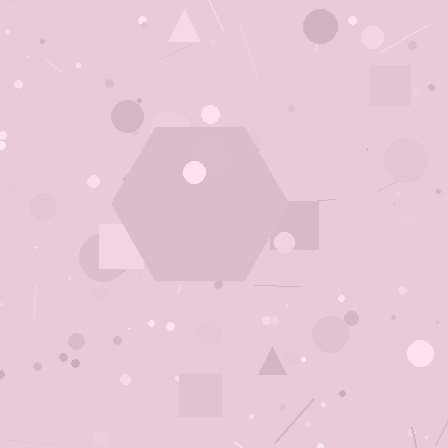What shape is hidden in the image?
A hexagon is hidden in the image.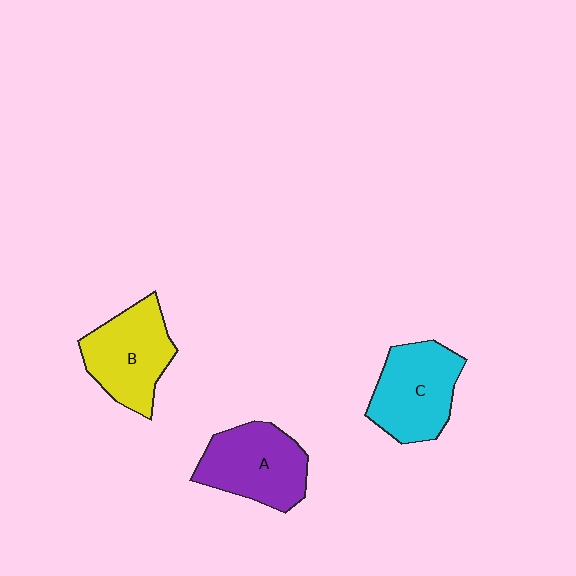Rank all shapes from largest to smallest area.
From largest to smallest: A (purple), C (cyan), B (yellow).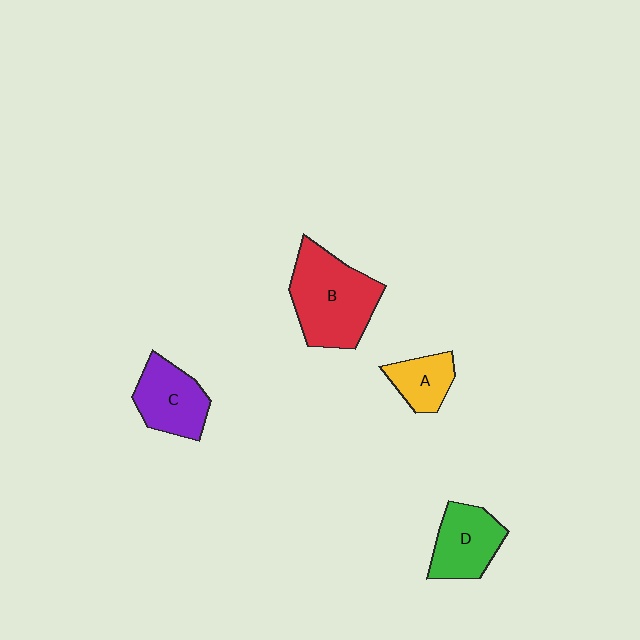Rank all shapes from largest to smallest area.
From largest to smallest: B (red), C (purple), D (green), A (yellow).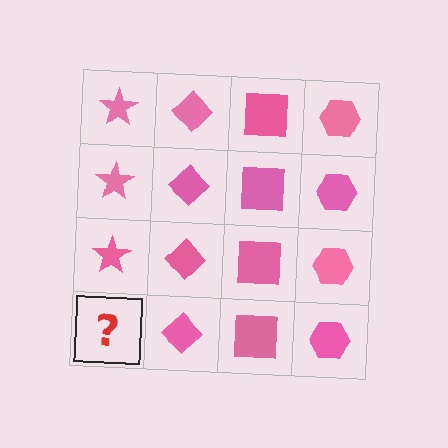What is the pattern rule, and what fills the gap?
The rule is that each column has a consistent shape. The gap should be filled with a pink star.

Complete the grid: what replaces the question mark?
The question mark should be replaced with a pink star.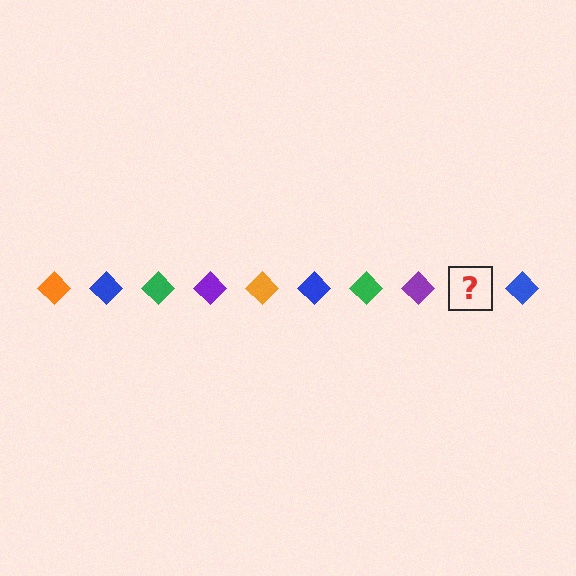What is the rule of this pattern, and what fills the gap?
The rule is that the pattern cycles through orange, blue, green, purple diamonds. The gap should be filled with an orange diamond.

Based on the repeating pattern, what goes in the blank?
The blank should be an orange diamond.